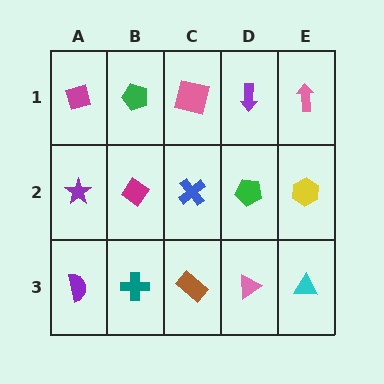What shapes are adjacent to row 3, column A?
A purple star (row 2, column A), a teal cross (row 3, column B).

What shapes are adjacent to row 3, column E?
A yellow hexagon (row 2, column E), a pink triangle (row 3, column D).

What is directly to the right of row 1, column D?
A pink arrow.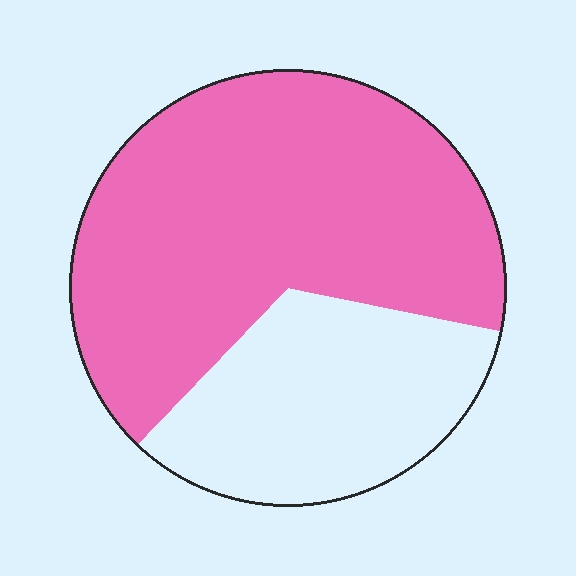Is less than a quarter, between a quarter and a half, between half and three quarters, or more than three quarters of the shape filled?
Between half and three quarters.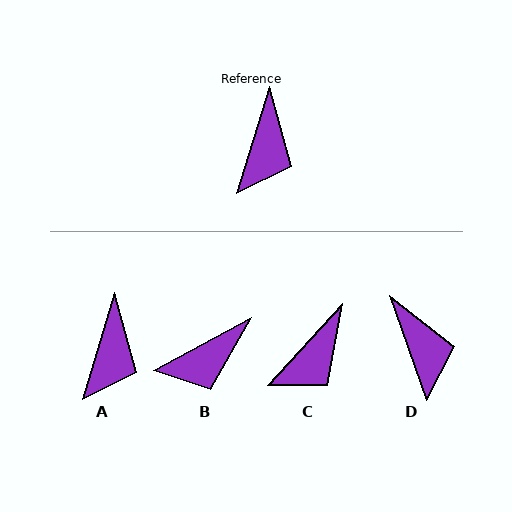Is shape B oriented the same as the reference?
No, it is off by about 45 degrees.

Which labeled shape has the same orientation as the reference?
A.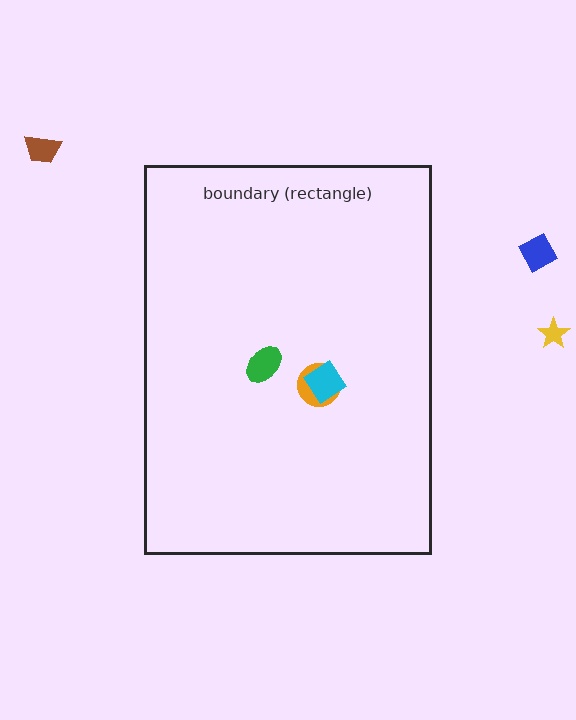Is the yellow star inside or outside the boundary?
Outside.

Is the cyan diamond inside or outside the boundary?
Inside.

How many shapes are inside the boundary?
3 inside, 3 outside.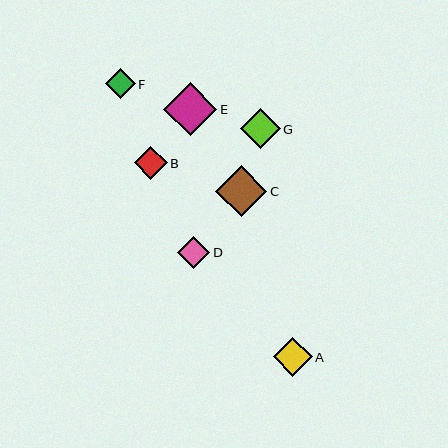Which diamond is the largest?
Diamond E is the largest with a size of approximately 53 pixels.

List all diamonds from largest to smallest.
From largest to smallest: E, C, G, A, B, D, F.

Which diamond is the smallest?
Diamond F is the smallest with a size of approximately 30 pixels.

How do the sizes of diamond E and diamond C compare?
Diamond E and diamond C are approximately the same size.